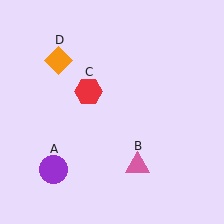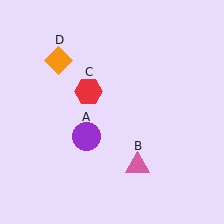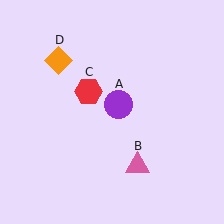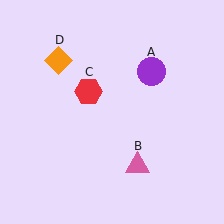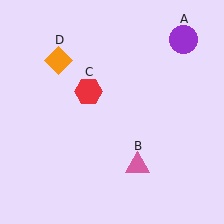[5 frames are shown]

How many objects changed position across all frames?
1 object changed position: purple circle (object A).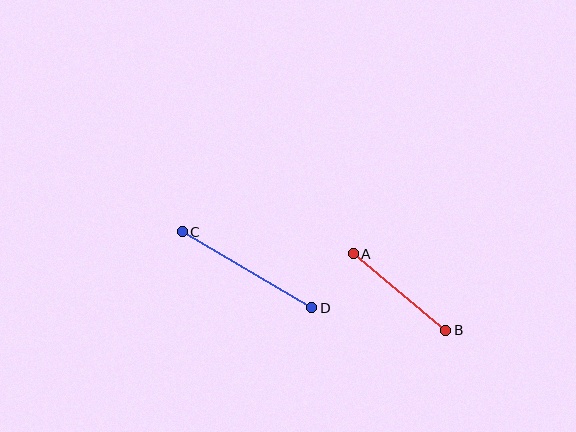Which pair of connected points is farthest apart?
Points C and D are farthest apart.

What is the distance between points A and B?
The distance is approximately 120 pixels.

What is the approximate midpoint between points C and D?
The midpoint is at approximately (247, 270) pixels.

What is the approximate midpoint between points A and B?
The midpoint is at approximately (399, 292) pixels.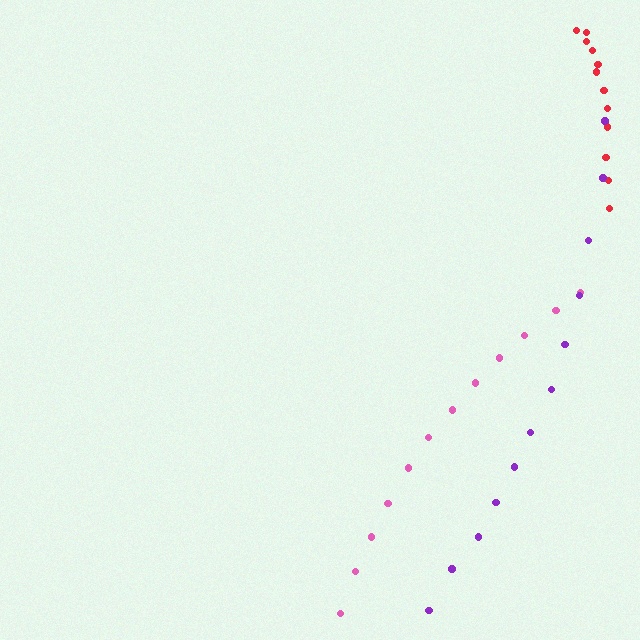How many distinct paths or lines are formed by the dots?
There are 3 distinct paths.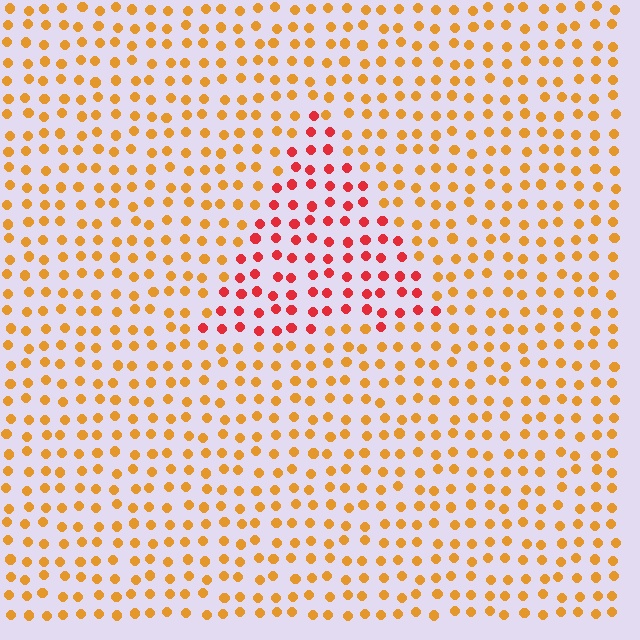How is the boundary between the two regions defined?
The boundary is defined purely by a slight shift in hue (about 40 degrees). Spacing, size, and orientation are identical on both sides.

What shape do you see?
I see a triangle.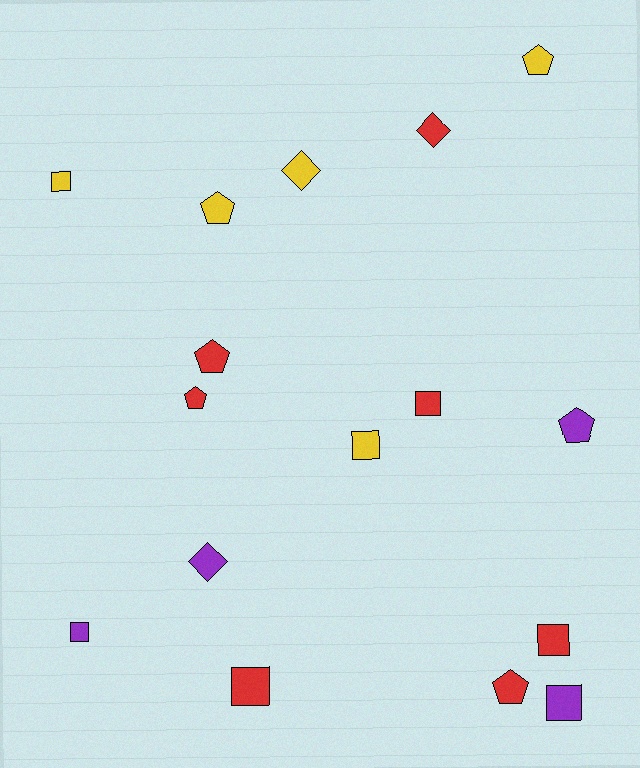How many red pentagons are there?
There are 3 red pentagons.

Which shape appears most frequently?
Square, with 7 objects.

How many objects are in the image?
There are 16 objects.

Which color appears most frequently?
Red, with 7 objects.